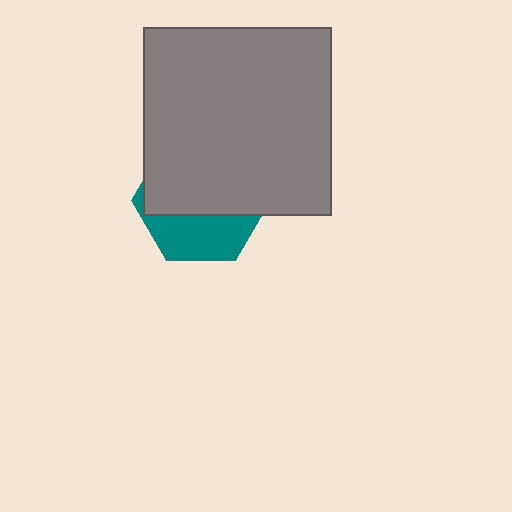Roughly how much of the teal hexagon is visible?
A small part of it is visible (roughly 37%).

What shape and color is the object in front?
The object in front is a gray square.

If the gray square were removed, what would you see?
You would see the complete teal hexagon.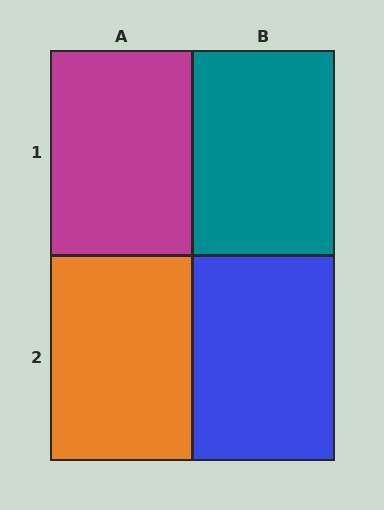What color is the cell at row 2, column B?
Blue.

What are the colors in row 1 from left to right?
Magenta, teal.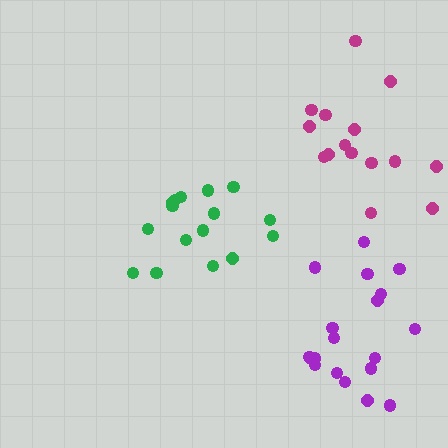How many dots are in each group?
Group 1: 16 dots, Group 2: 19 dots, Group 3: 15 dots (50 total).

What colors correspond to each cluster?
The clusters are colored: green, purple, magenta.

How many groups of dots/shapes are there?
There are 3 groups.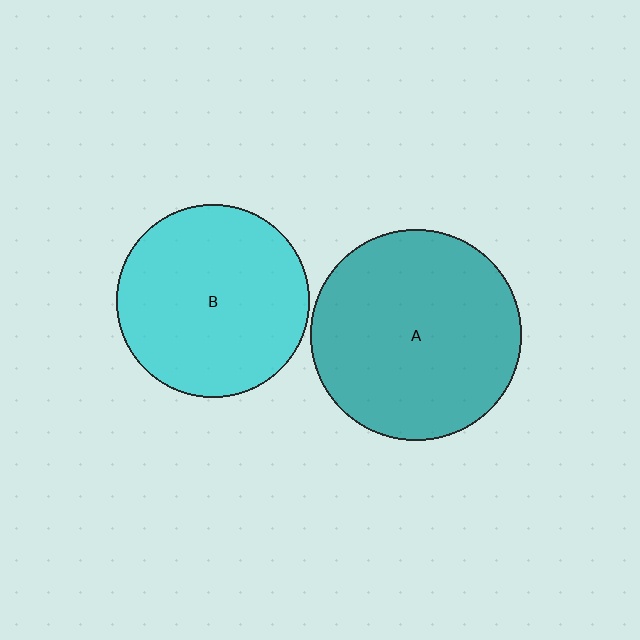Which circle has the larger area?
Circle A (teal).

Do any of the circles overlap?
No, none of the circles overlap.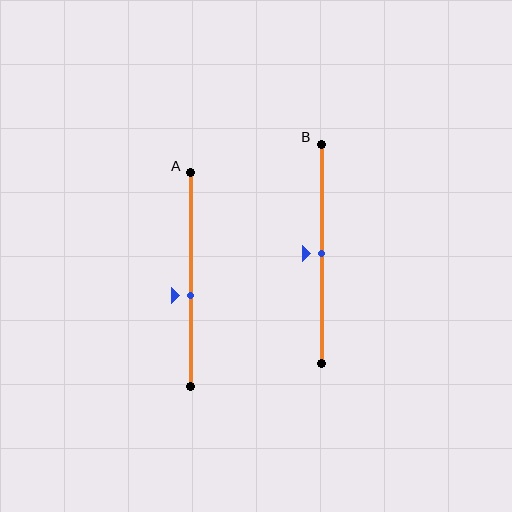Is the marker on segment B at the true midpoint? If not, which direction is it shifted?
Yes, the marker on segment B is at the true midpoint.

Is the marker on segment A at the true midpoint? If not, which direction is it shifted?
No, the marker on segment A is shifted downward by about 7% of the segment length.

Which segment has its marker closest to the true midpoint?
Segment B has its marker closest to the true midpoint.